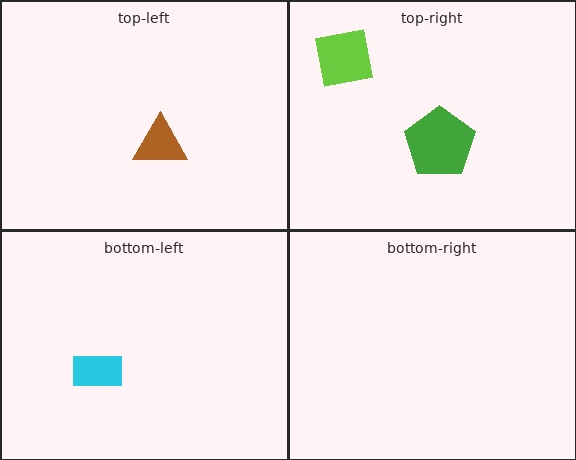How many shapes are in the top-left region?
1.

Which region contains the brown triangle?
The top-left region.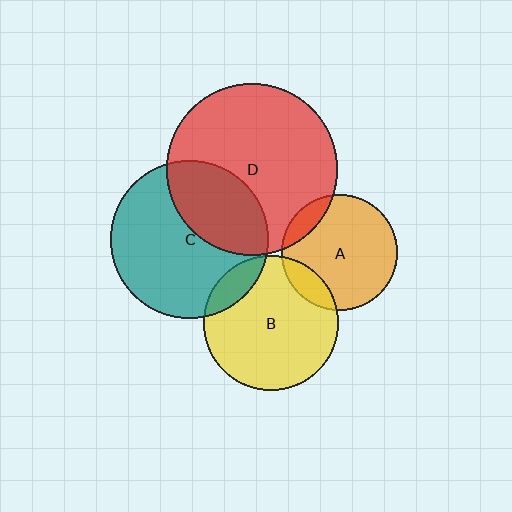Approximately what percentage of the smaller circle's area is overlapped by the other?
Approximately 15%.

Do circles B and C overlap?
Yes.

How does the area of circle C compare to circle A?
Approximately 1.9 times.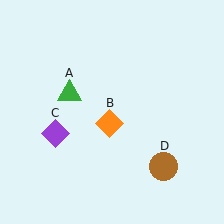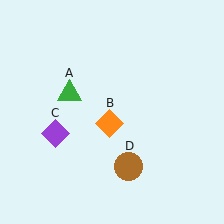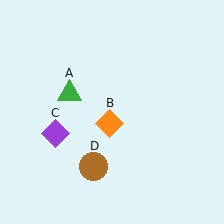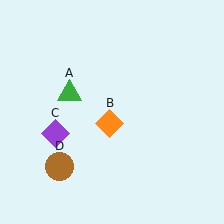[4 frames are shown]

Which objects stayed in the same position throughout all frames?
Green triangle (object A) and orange diamond (object B) and purple diamond (object C) remained stationary.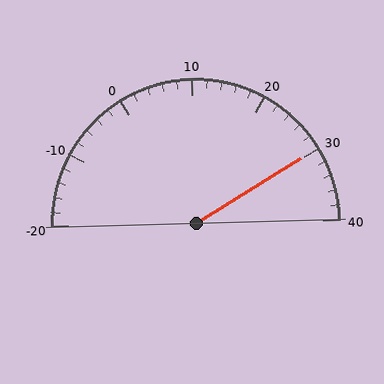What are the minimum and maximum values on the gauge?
The gauge ranges from -20 to 40.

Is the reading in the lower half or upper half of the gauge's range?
The reading is in the upper half of the range (-20 to 40).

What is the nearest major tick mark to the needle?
The nearest major tick mark is 30.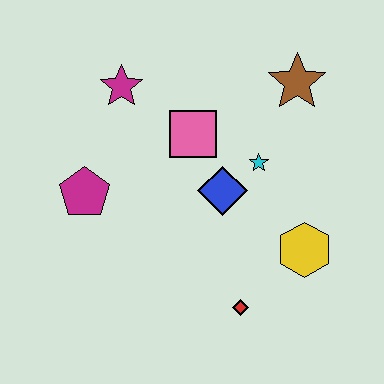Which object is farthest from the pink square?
The red diamond is farthest from the pink square.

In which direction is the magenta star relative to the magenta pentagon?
The magenta star is above the magenta pentagon.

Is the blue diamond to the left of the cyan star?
Yes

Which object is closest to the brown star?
The cyan star is closest to the brown star.